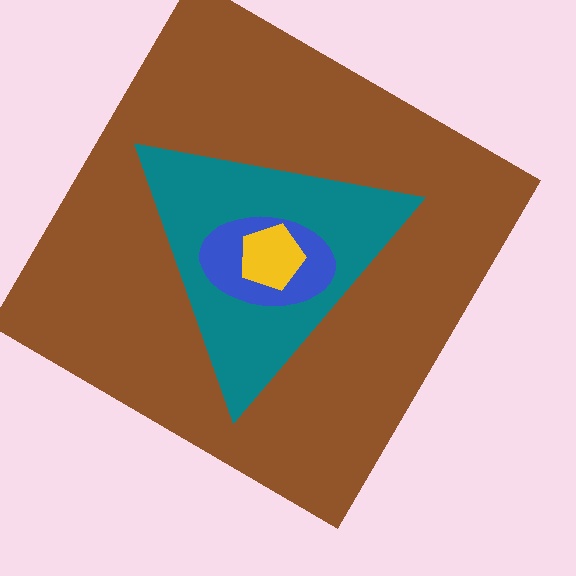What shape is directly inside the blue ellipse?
The yellow pentagon.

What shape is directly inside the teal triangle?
The blue ellipse.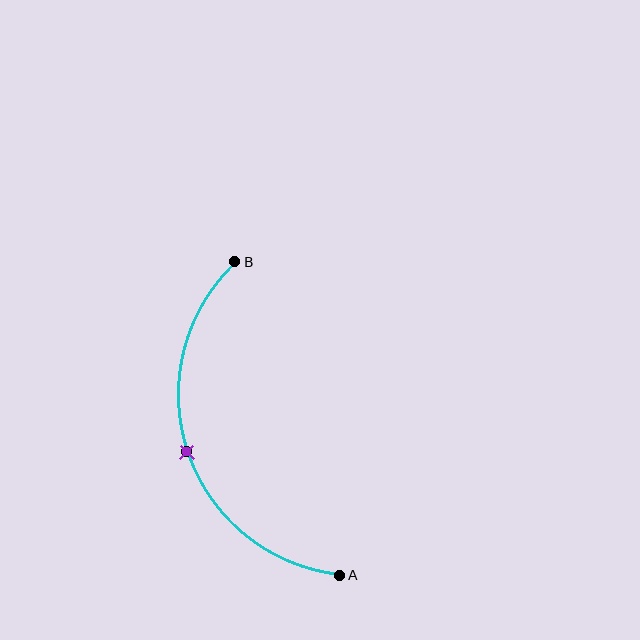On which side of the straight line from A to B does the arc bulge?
The arc bulges to the left of the straight line connecting A and B.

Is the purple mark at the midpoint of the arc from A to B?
Yes. The purple mark lies on the arc at equal arc-length from both A and B — it is the arc midpoint.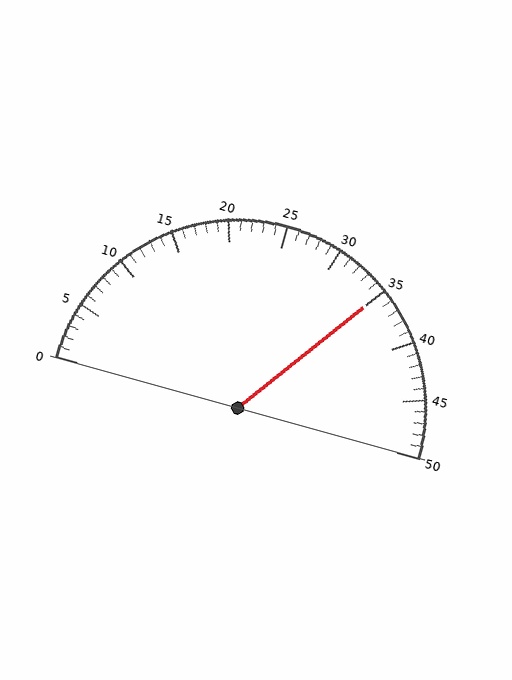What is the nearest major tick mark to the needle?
The nearest major tick mark is 35.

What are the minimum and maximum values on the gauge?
The gauge ranges from 0 to 50.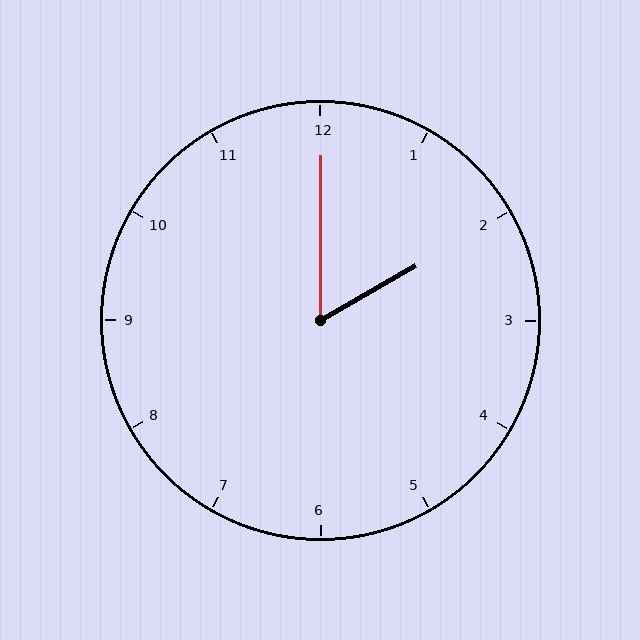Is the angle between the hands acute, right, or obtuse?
It is acute.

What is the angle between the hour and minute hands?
Approximately 60 degrees.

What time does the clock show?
2:00.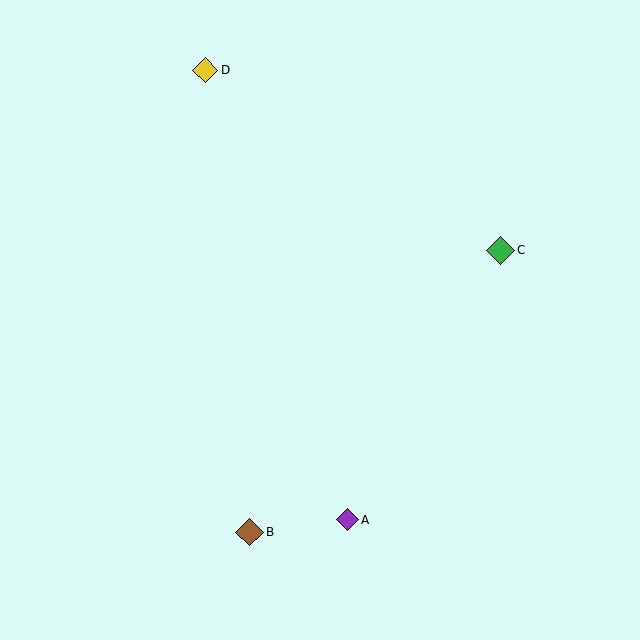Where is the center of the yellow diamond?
The center of the yellow diamond is at (205, 70).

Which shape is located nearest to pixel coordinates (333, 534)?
The purple diamond (labeled A) at (348, 520) is nearest to that location.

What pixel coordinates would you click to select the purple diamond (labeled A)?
Click at (348, 520) to select the purple diamond A.